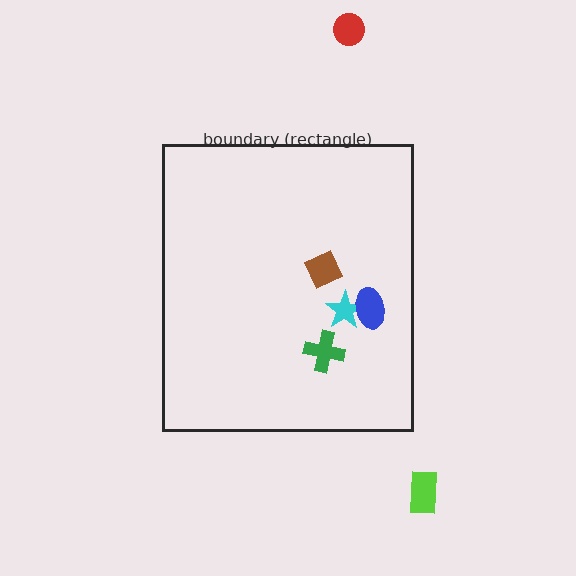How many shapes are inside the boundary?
4 inside, 2 outside.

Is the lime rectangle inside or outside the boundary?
Outside.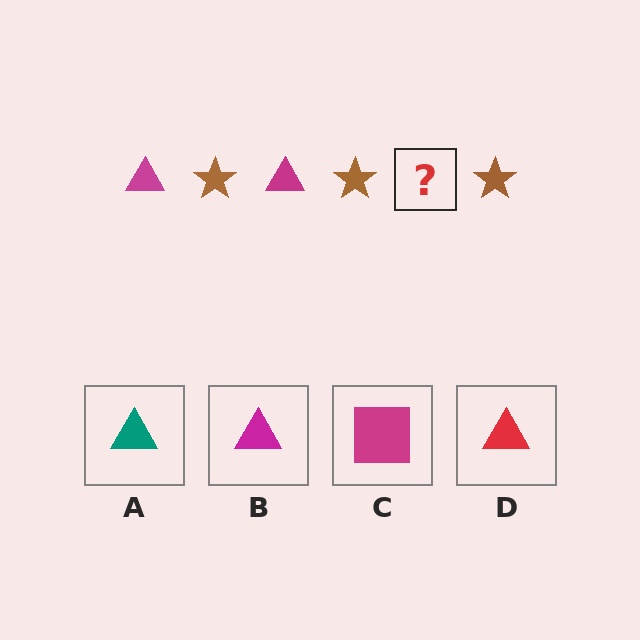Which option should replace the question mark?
Option B.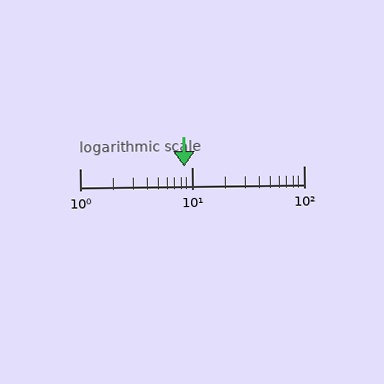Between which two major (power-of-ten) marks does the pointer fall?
The pointer is between 1 and 10.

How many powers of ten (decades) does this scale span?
The scale spans 2 decades, from 1 to 100.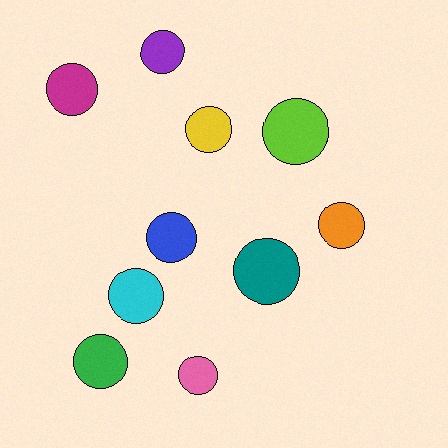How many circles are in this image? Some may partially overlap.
There are 10 circles.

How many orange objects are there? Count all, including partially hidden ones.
There is 1 orange object.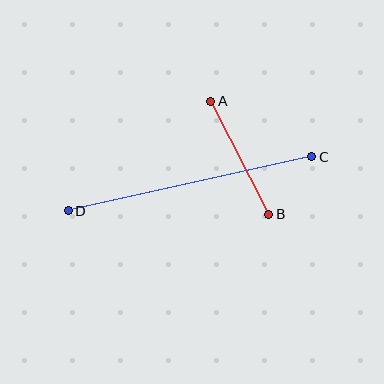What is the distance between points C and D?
The distance is approximately 250 pixels.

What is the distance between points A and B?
The distance is approximately 127 pixels.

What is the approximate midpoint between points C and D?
The midpoint is at approximately (190, 184) pixels.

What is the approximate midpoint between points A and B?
The midpoint is at approximately (240, 158) pixels.